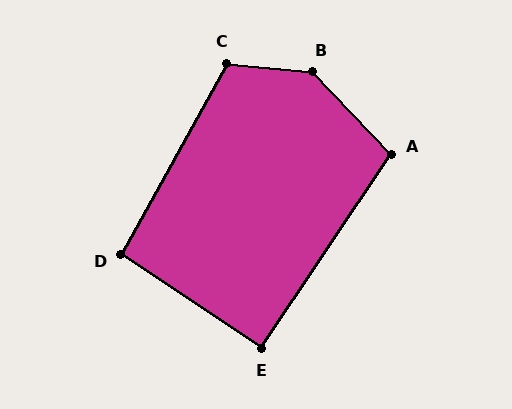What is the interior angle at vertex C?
Approximately 113 degrees (obtuse).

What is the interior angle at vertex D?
Approximately 95 degrees (approximately right).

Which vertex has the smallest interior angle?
E, at approximately 90 degrees.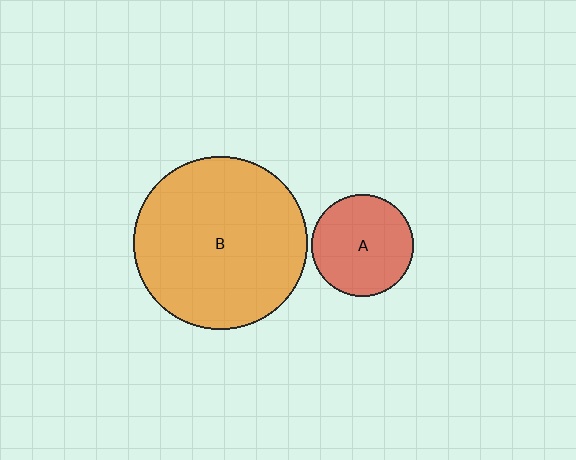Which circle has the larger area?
Circle B (orange).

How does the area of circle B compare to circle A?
Approximately 2.9 times.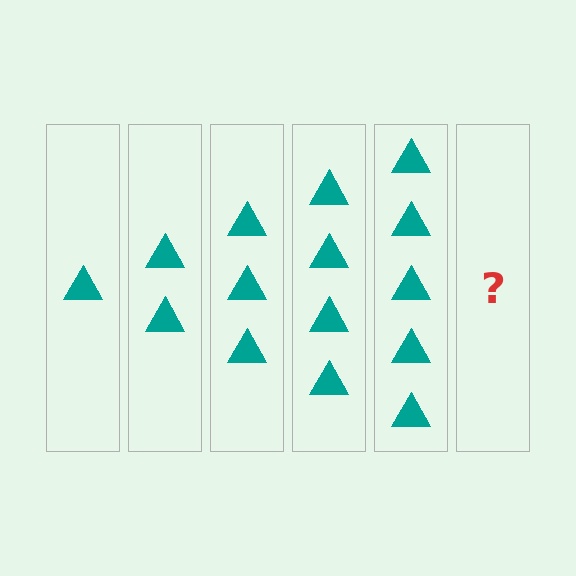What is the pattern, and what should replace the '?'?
The pattern is that each step adds one more triangle. The '?' should be 6 triangles.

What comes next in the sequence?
The next element should be 6 triangles.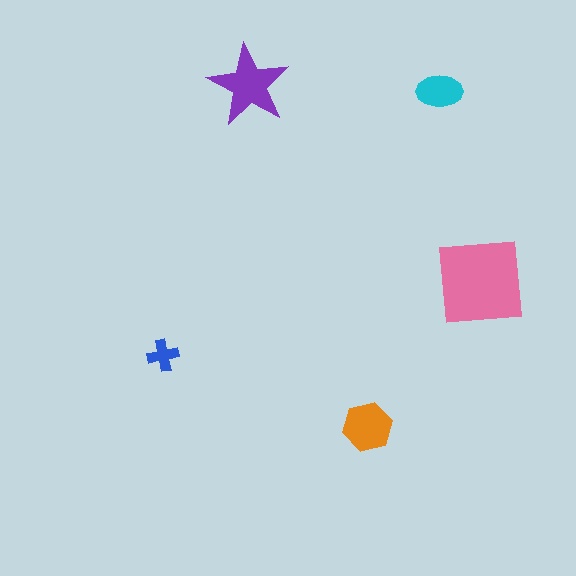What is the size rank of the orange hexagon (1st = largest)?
3rd.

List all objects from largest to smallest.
The pink square, the purple star, the orange hexagon, the cyan ellipse, the blue cross.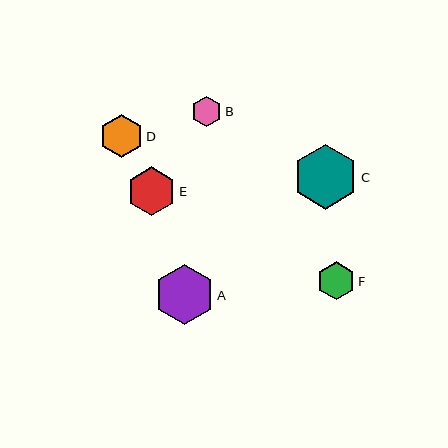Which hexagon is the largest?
Hexagon C is the largest with a size of approximately 65 pixels.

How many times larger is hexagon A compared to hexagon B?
Hexagon A is approximately 1.9 times the size of hexagon B.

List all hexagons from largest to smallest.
From largest to smallest: C, A, E, D, F, B.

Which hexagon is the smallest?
Hexagon B is the smallest with a size of approximately 31 pixels.